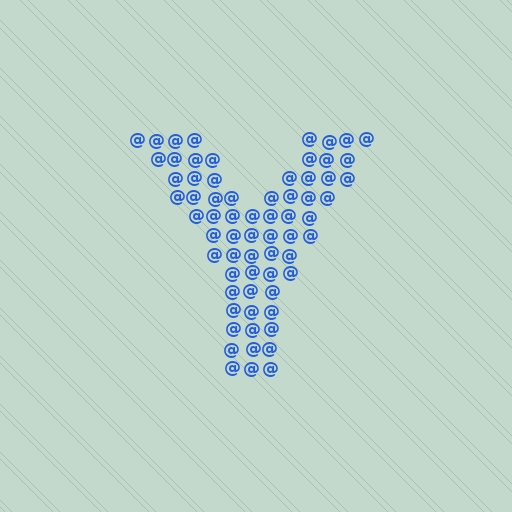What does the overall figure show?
The overall figure shows the letter Y.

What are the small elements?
The small elements are at signs.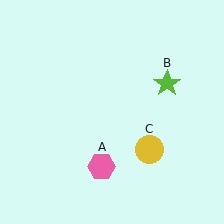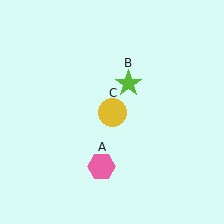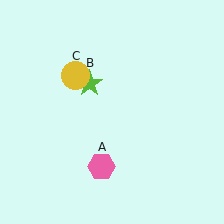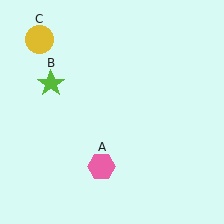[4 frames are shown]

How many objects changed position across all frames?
2 objects changed position: lime star (object B), yellow circle (object C).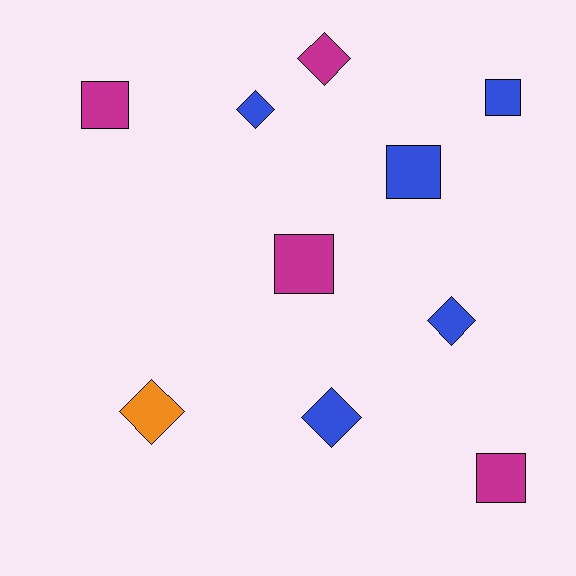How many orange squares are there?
There are no orange squares.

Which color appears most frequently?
Blue, with 5 objects.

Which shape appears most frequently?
Diamond, with 5 objects.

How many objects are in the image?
There are 10 objects.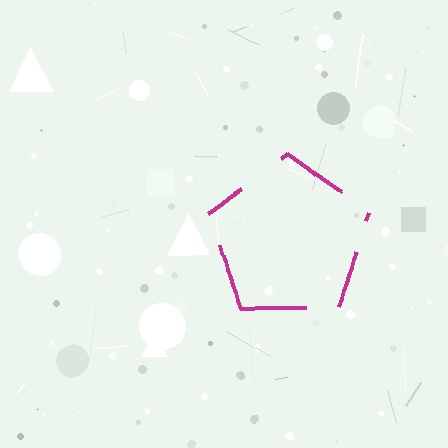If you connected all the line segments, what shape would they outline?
They would outline a pentagon.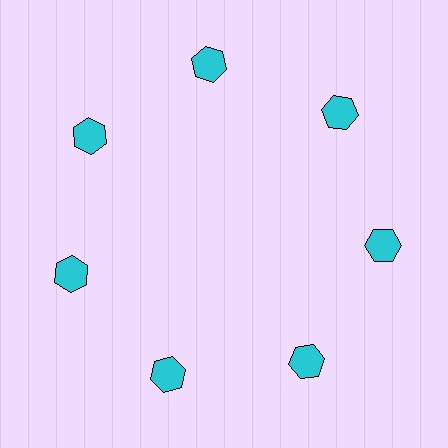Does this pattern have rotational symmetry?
Yes, this pattern has 7-fold rotational symmetry. It looks the same after rotating 51 degrees around the center.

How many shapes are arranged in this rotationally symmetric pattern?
There are 7 shapes, arranged in 7 groups of 1.